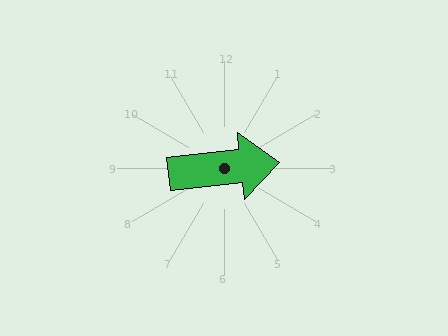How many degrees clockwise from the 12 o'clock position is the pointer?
Approximately 84 degrees.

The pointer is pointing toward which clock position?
Roughly 3 o'clock.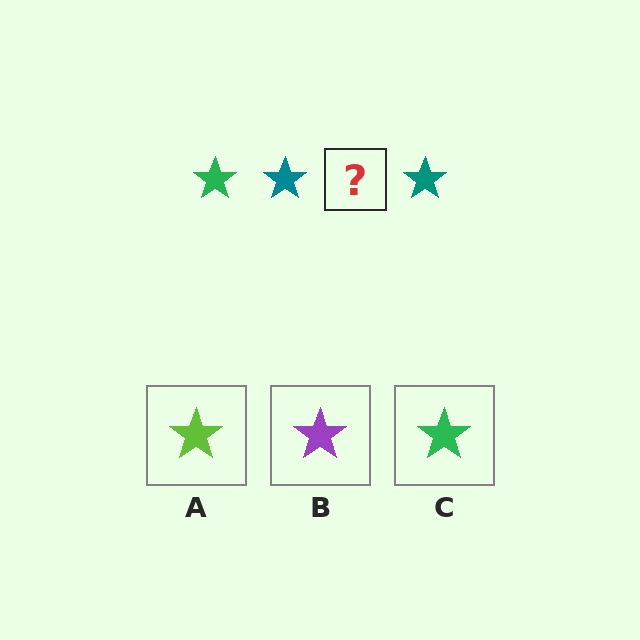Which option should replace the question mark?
Option C.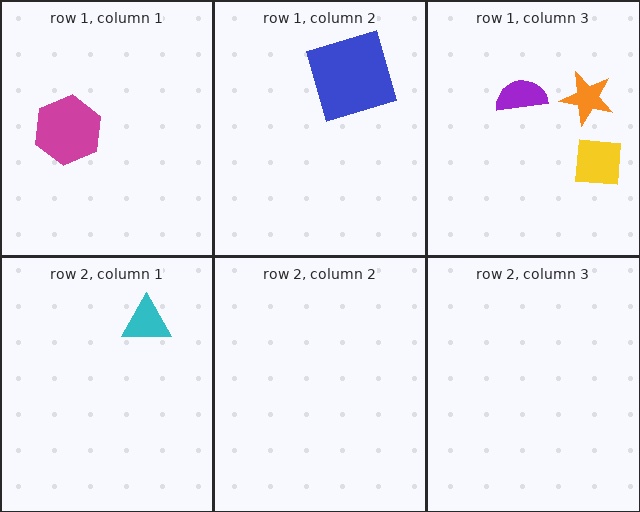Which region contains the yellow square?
The row 1, column 3 region.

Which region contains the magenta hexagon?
The row 1, column 1 region.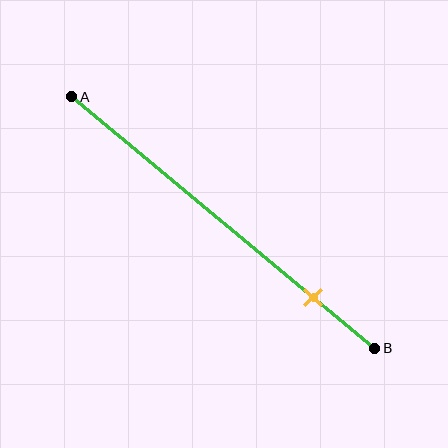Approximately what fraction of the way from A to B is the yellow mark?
The yellow mark is approximately 80% of the way from A to B.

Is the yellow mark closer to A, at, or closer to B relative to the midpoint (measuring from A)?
The yellow mark is closer to point B than the midpoint of segment AB.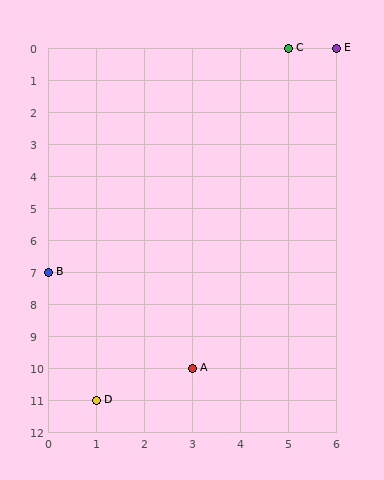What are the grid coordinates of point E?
Point E is at grid coordinates (6, 0).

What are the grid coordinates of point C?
Point C is at grid coordinates (5, 0).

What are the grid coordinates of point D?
Point D is at grid coordinates (1, 11).